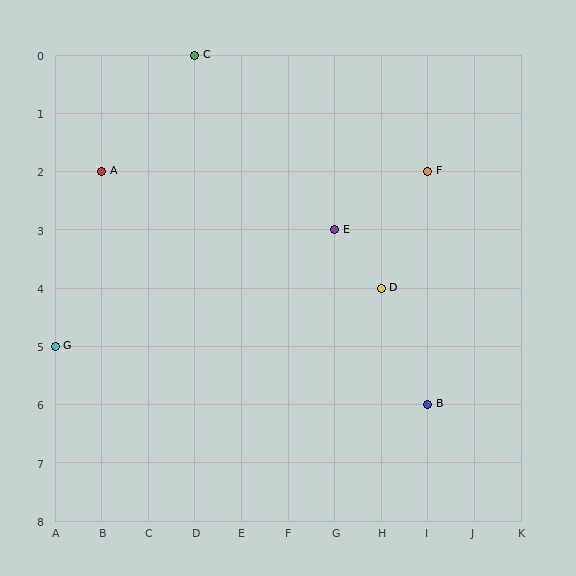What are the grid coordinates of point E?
Point E is at grid coordinates (G, 3).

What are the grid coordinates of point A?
Point A is at grid coordinates (B, 2).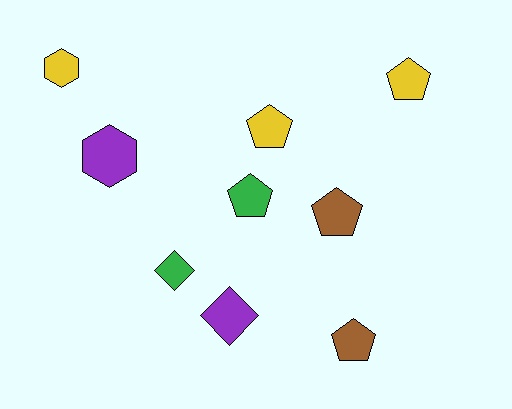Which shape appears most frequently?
Pentagon, with 5 objects.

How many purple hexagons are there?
There is 1 purple hexagon.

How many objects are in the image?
There are 9 objects.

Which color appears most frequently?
Yellow, with 3 objects.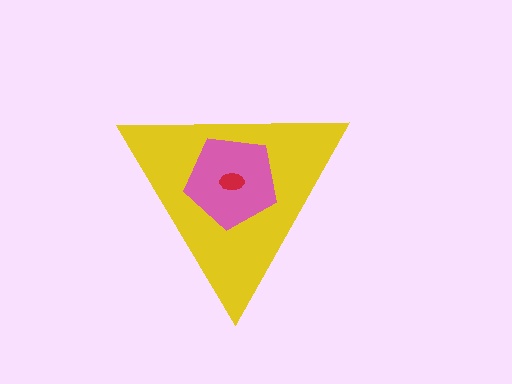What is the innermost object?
The red ellipse.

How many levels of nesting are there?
3.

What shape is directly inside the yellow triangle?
The pink pentagon.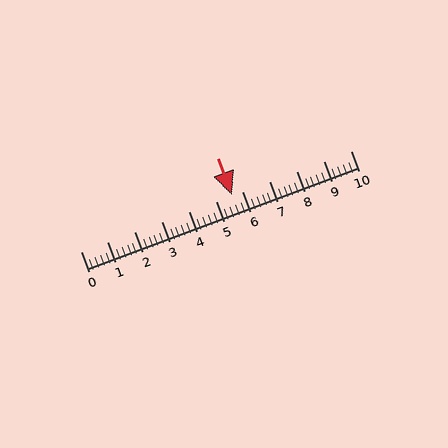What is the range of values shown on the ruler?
The ruler shows values from 0 to 10.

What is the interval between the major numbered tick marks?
The major tick marks are spaced 1 units apart.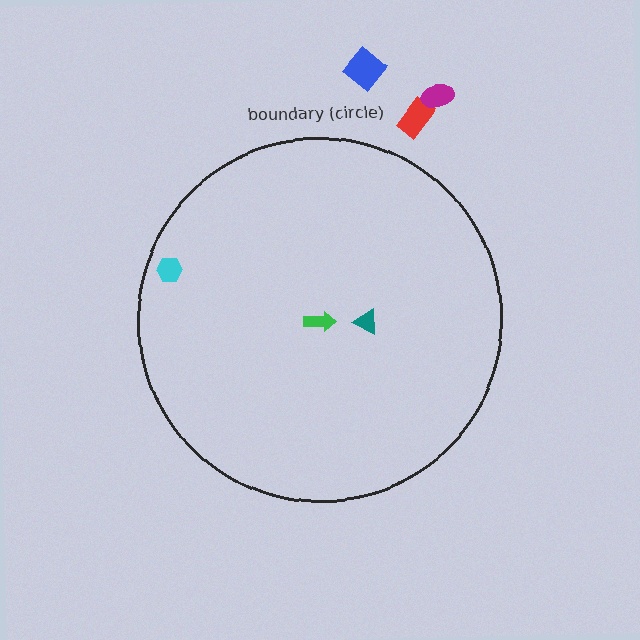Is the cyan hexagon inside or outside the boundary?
Inside.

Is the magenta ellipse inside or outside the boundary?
Outside.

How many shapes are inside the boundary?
3 inside, 3 outside.